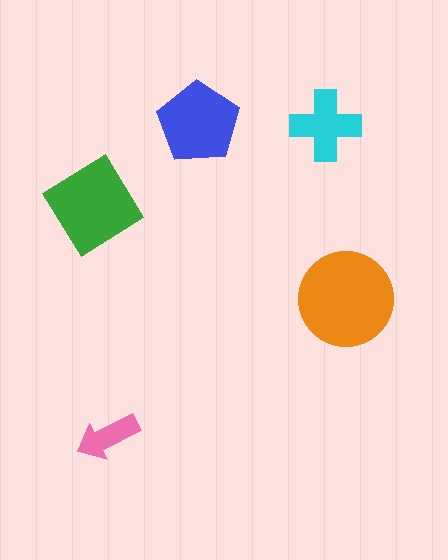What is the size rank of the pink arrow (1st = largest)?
5th.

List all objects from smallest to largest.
The pink arrow, the cyan cross, the blue pentagon, the green diamond, the orange circle.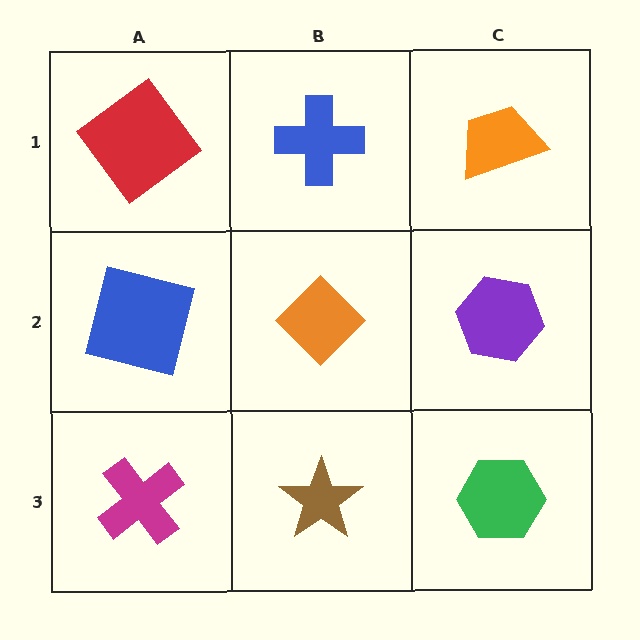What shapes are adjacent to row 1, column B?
An orange diamond (row 2, column B), a red diamond (row 1, column A), an orange trapezoid (row 1, column C).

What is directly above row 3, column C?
A purple hexagon.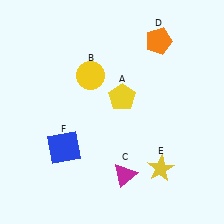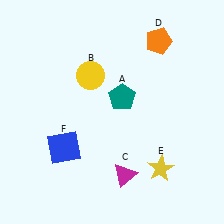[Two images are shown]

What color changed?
The pentagon (A) changed from yellow in Image 1 to teal in Image 2.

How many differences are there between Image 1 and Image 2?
There is 1 difference between the two images.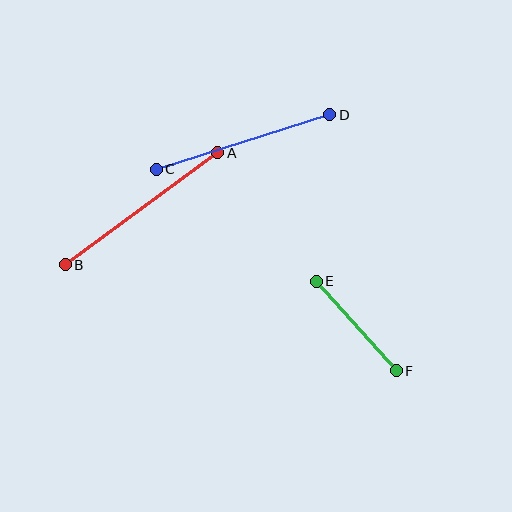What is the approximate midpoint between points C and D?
The midpoint is at approximately (243, 142) pixels.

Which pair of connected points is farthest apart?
Points A and B are farthest apart.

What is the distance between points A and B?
The distance is approximately 189 pixels.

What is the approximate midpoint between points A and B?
The midpoint is at approximately (141, 209) pixels.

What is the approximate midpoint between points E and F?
The midpoint is at approximately (356, 326) pixels.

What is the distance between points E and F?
The distance is approximately 120 pixels.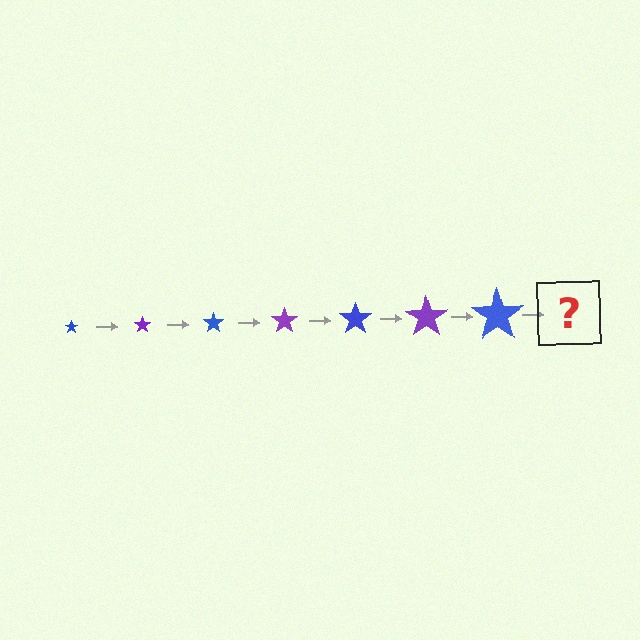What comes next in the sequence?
The next element should be a purple star, larger than the previous one.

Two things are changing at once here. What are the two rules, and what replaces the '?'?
The two rules are that the star grows larger each step and the color cycles through blue and purple. The '?' should be a purple star, larger than the previous one.